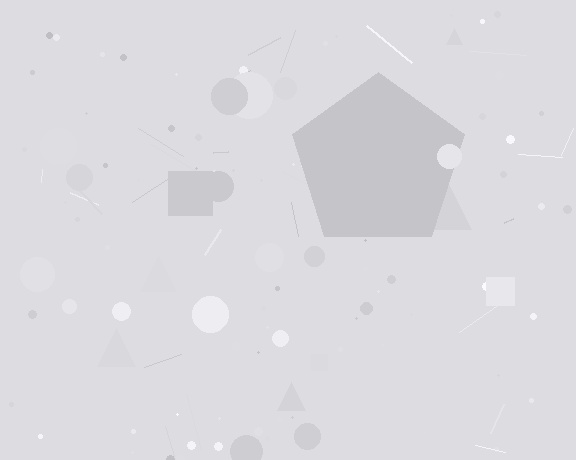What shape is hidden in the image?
A pentagon is hidden in the image.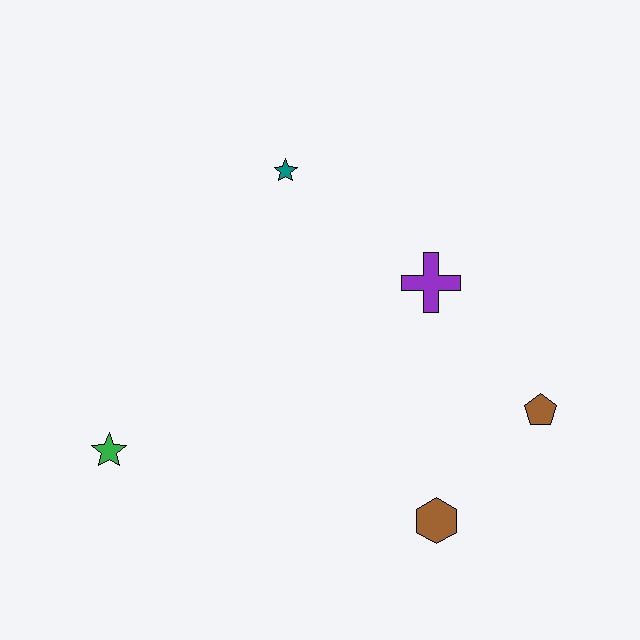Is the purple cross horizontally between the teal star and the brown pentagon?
Yes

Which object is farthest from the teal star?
The brown hexagon is farthest from the teal star.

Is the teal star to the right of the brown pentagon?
No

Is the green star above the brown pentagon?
No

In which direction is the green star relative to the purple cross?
The green star is to the left of the purple cross.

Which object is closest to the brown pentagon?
The brown hexagon is closest to the brown pentagon.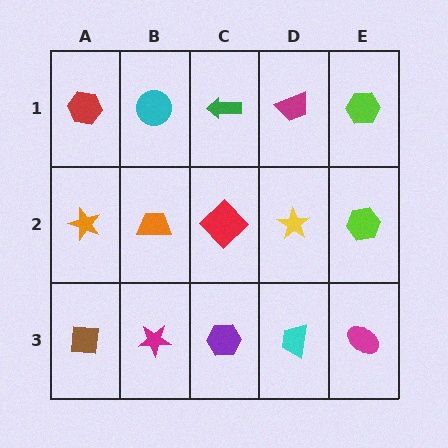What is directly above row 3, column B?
An orange trapezoid.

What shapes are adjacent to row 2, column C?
A green arrow (row 1, column C), a purple hexagon (row 3, column C), an orange trapezoid (row 2, column B), a yellow star (row 2, column D).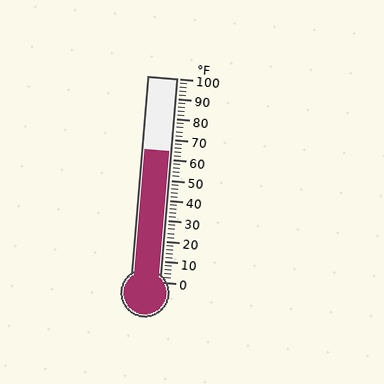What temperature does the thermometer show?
The thermometer shows approximately 64°F.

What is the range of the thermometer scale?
The thermometer scale ranges from 0°F to 100°F.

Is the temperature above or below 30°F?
The temperature is above 30°F.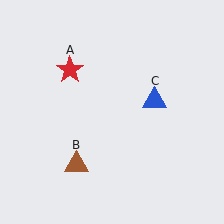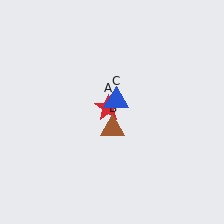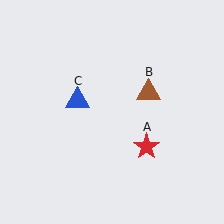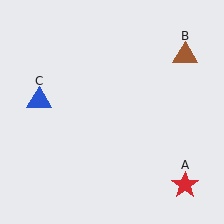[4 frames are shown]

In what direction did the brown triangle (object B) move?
The brown triangle (object B) moved up and to the right.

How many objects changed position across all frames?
3 objects changed position: red star (object A), brown triangle (object B), blue triangle (object C).